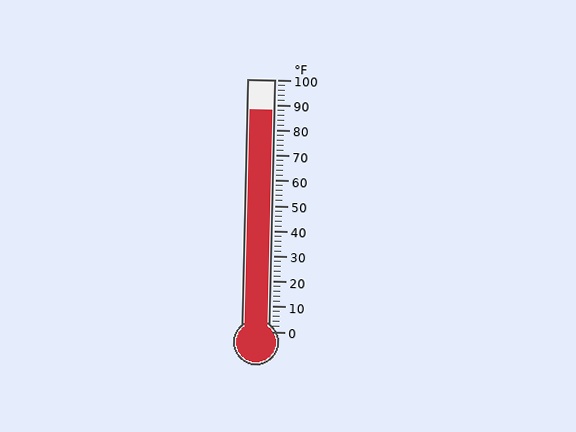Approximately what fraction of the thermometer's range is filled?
The thermometer is filled to approximately 90% of its range.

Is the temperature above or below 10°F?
The temperature is above 10°F.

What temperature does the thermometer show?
The thermometer shows approximately 88°F.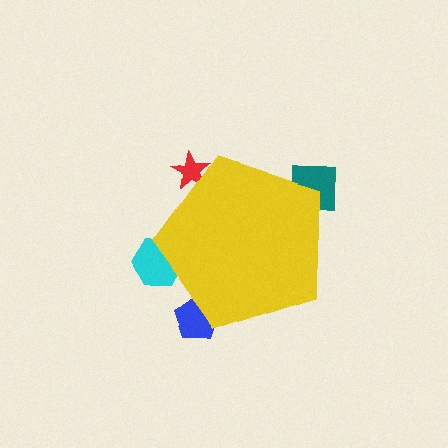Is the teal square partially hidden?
Yes, the teal square is partially hidden behind the yellow pentagon.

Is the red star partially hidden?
Yes, the red star is partially hidden behind the yellow pentagon.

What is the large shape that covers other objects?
A yellow pentagon.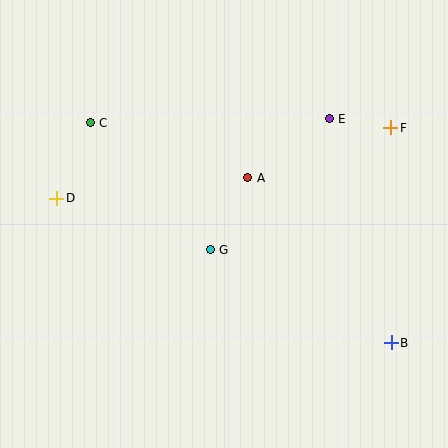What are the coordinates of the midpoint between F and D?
The midpoint between F and D is at (224, 163).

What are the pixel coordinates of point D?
Point D is at (57, 198).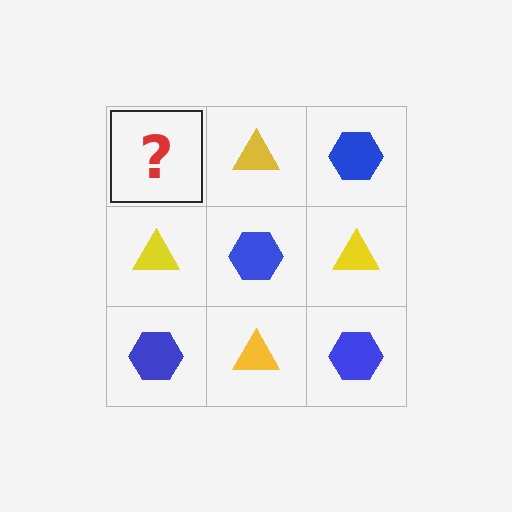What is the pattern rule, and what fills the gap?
The rule is that it alternates blue hexagon and yellow triangle in a checkerboard pattern. The gap should be filled with a blue hexagon.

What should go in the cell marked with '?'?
The missing cell should contain a blue hexagon.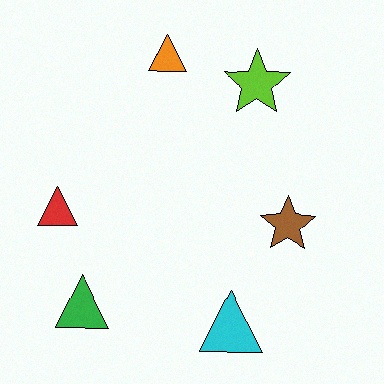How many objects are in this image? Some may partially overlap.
There are 6 objects.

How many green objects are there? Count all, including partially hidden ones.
There is 1 green object.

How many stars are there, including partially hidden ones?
There are 2 stars.